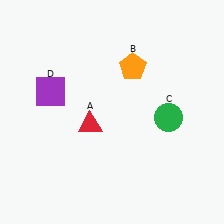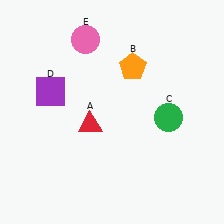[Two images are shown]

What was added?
A pink circle (E) was added in Image 2.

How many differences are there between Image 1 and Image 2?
There is 1 difference between the two images.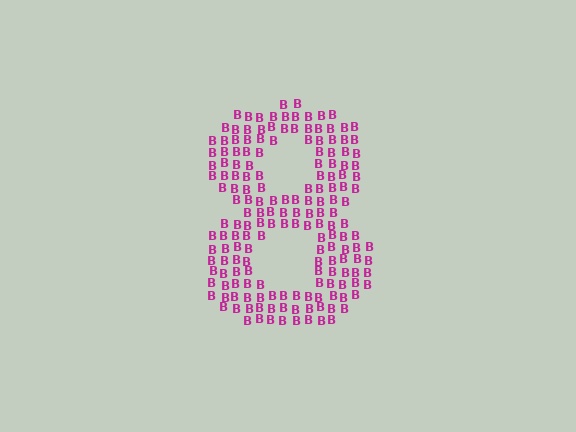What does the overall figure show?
The overall figure shows the digit 8.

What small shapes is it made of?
It is made of small letter B's.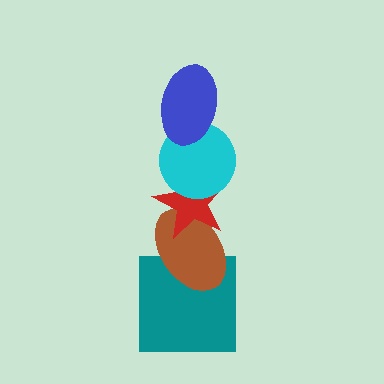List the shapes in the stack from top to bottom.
From top to bottom: the blue ellipse, the cyan circle, the red star, the brown ellipse, the teal square.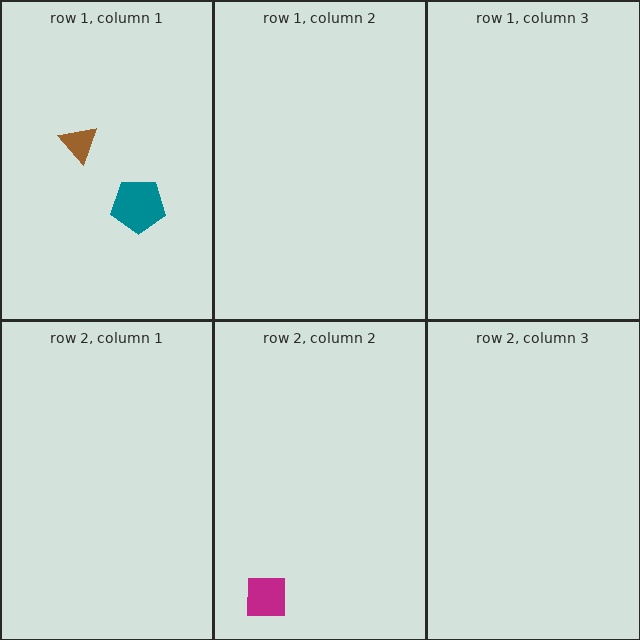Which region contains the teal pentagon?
The row 1, column 1 region.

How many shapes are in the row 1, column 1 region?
2.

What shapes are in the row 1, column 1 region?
The teal pentagon, the brown triangle.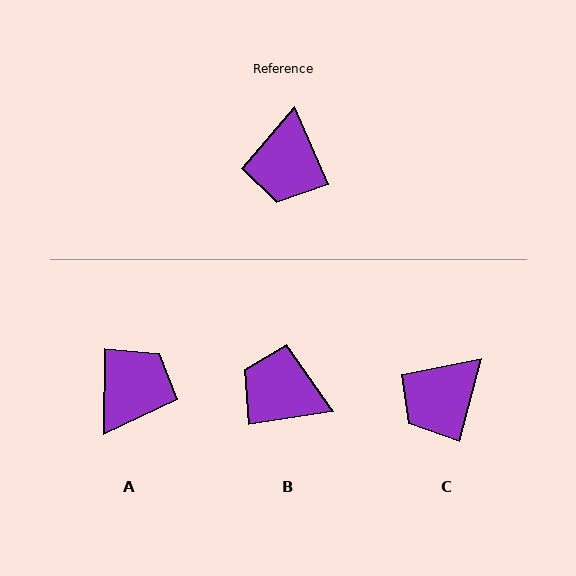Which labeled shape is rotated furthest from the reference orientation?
A, about 156 degrees away.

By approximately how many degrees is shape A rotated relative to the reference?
Approximately 156 degrees counter-clockwise.